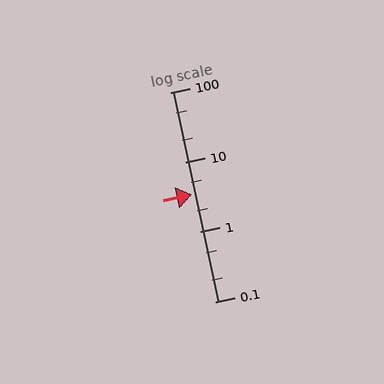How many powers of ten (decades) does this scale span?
The scale spans 3 decades, from 0.1 to 100.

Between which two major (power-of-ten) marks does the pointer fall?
The pointer is between 1 and 10.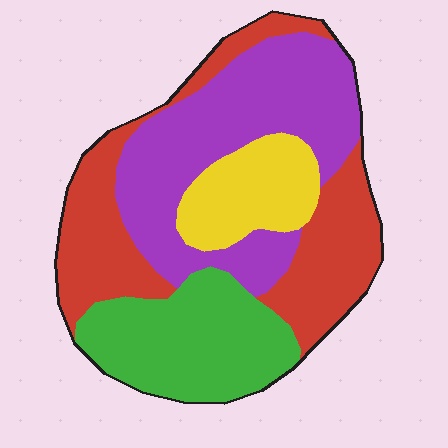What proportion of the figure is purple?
Purple covers about 35% of the figure.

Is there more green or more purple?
Purple.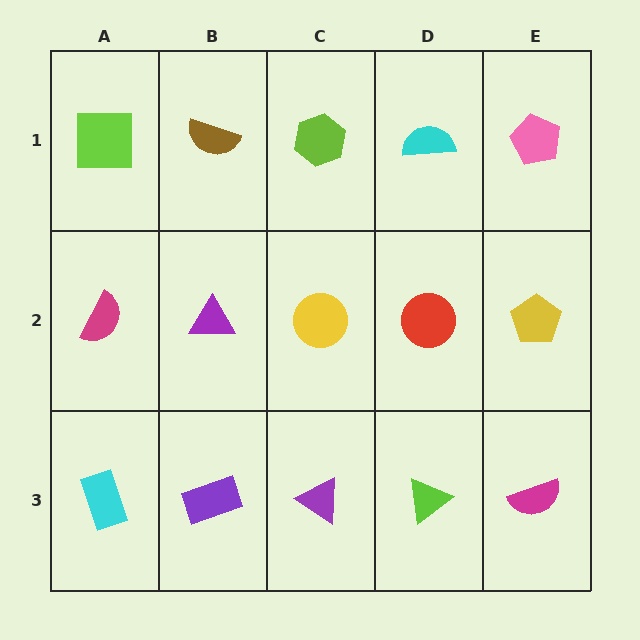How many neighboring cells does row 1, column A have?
2.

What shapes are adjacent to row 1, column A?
A magenta semicircle (row 2, column A), a brown semicircle (row 1, column B).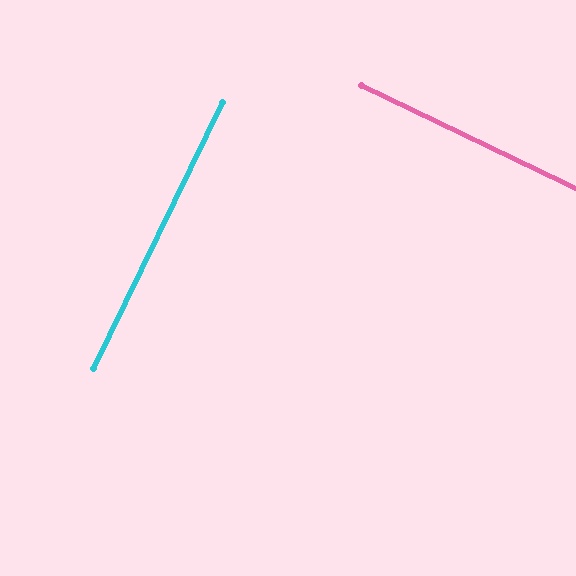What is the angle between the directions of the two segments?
Approximately 90 degrees.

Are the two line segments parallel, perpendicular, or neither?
Perpendicular — they meet at approximately 90°.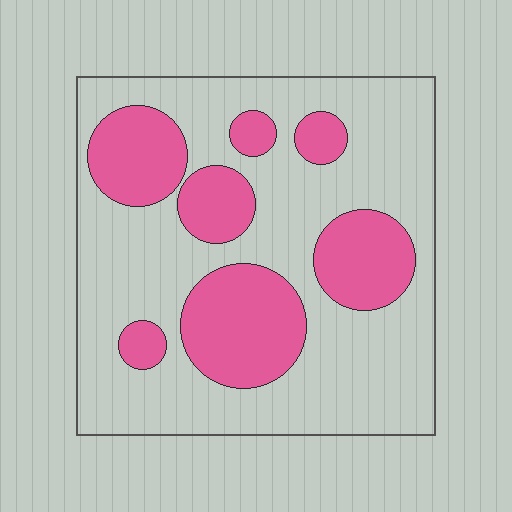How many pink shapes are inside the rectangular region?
7.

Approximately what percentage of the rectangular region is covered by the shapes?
Approximately 30%.